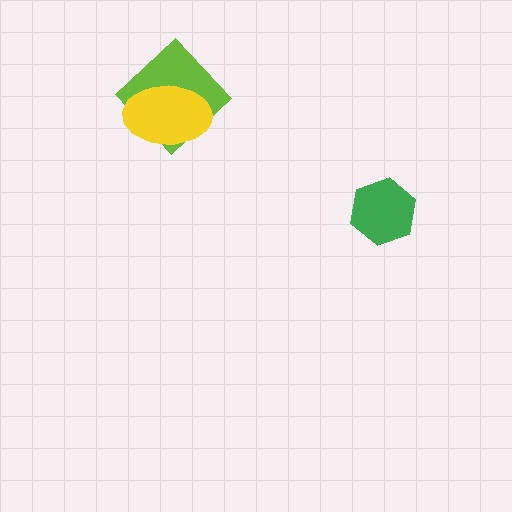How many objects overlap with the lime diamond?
1 object overlaps with the lime diamond.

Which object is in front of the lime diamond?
The yellow ellipse is in front of the lime diamond.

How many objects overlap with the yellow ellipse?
1 object overlaps with the yellow ellipse.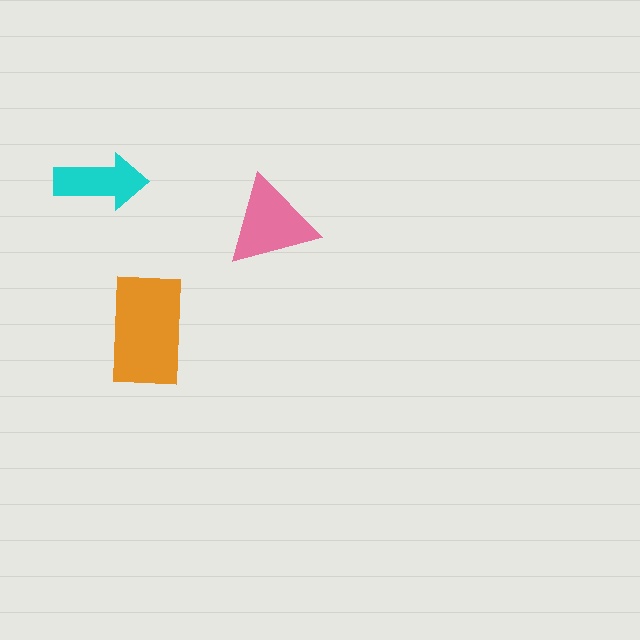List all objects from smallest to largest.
The cyan arrow, the pink triangle, the orange rectangle.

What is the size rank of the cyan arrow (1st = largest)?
3rd.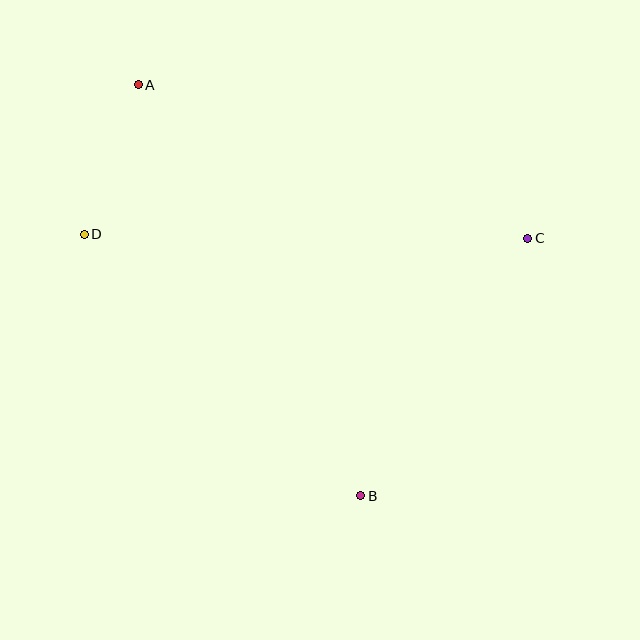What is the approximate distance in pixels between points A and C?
The distance between A and C is approximately 419 pixels.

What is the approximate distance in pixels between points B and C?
The distance between B and C is approximately 307 pixels.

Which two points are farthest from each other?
Points A and B are farthest from each other.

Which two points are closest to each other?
Points A and D are closest to each other.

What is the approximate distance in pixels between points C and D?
The distance between C and D is approximately 444 pixels.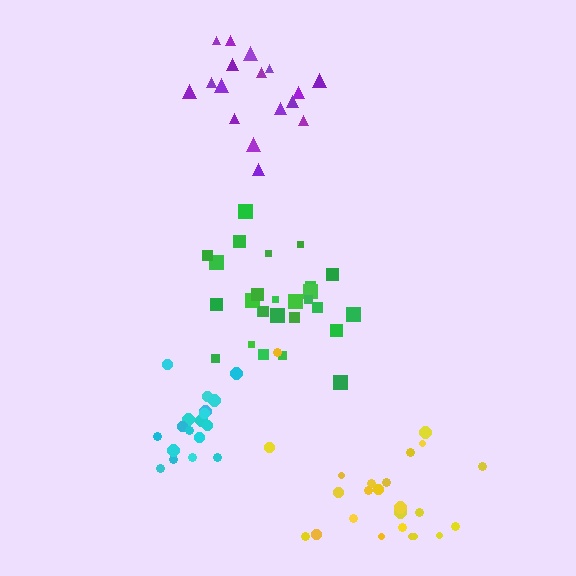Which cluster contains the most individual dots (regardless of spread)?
Green (27).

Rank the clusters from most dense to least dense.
cyan, green, purple, yellow.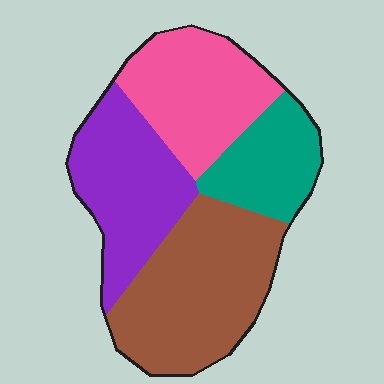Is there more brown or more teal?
Brown.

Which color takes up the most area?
Brown, at roughly 35%.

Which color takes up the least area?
Teal, at roughly 15%.